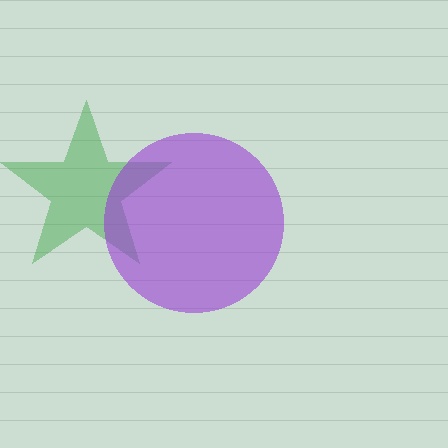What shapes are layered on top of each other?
The layered shapes are: a green star, a purple circle.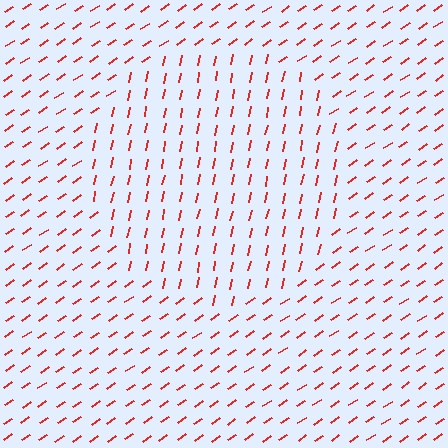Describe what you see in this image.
The image is filled with small red line segments. A circle region in the image has lines oriented differently from the surrounding lines, creating a visible texture boundary.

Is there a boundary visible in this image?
Yes, there is a texture boundary formed by a change in line orientation.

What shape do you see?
I see a circle.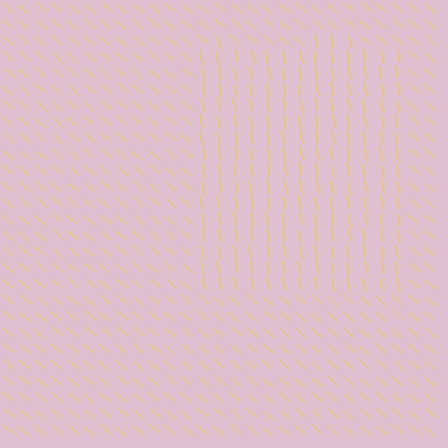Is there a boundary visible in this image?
Yes, there is a texture boundary formed by a change in line orientation.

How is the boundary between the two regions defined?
The boundary is defined purely by a change in line orientation (approximately 39 degrees difference). All lines are the same color and thickness.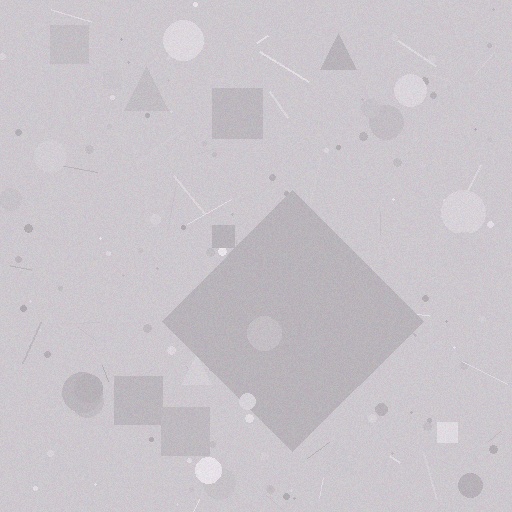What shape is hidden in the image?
A diamond is hidden in the image.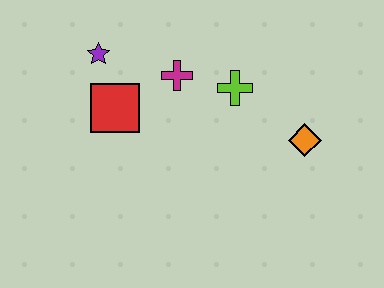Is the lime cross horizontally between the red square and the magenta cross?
No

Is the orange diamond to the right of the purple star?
Yes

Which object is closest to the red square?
The purple star is closest to the red square.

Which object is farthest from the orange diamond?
The purple star is farthest from the orange diamond.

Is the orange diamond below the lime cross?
Yes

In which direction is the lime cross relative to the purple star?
The lime cross is to the right of the purple star.